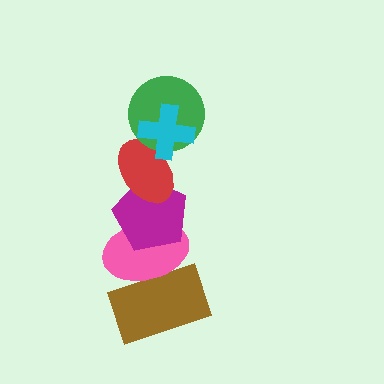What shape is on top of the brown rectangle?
The pink ellipse is on top of the brown rectangle.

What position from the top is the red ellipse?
The red ellipse is 3rd from the top.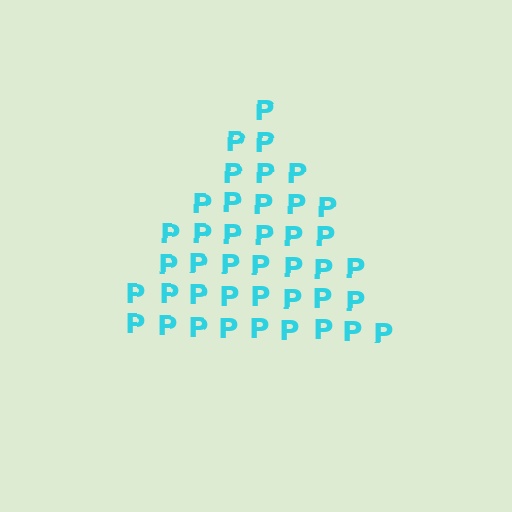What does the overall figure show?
The overall figure shows a triangle.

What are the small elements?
The small elements are letter P's.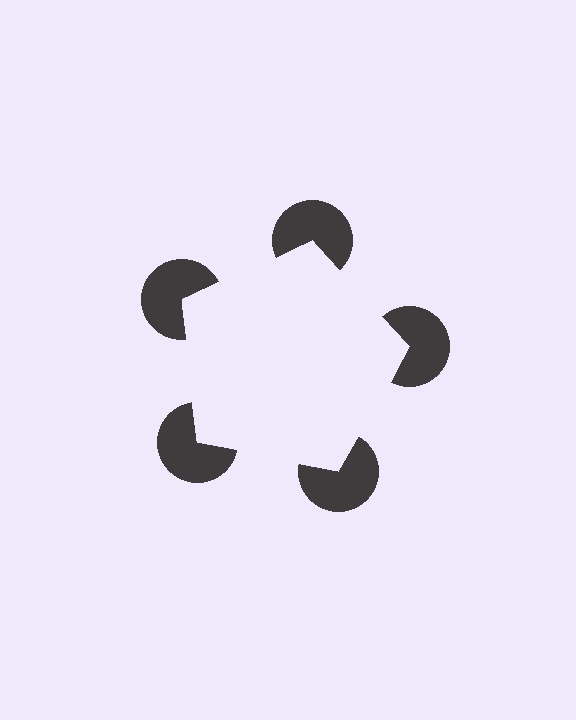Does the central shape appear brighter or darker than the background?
It typically appears slightly brighter than the background, even though no actual brightness change is drawn.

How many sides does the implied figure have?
5 sides.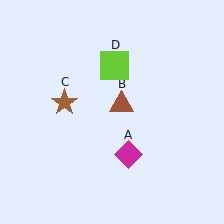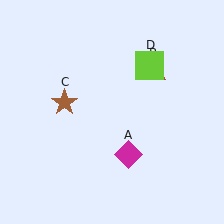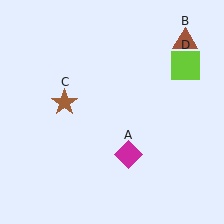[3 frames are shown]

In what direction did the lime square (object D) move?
The lime square (object D) moved right.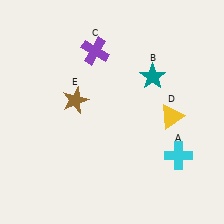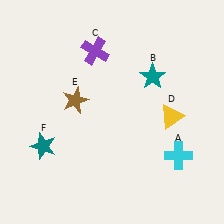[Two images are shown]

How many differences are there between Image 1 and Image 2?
There is 1 difference between the two images.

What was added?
A teal star (F) was added in Image 2.